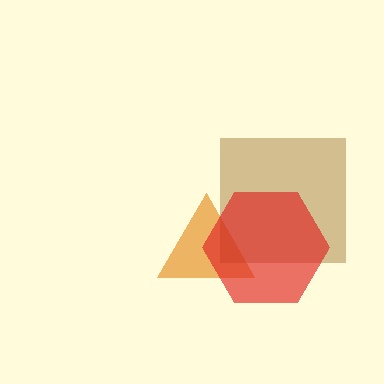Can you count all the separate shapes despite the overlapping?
Yes, there are 3 separate shapes.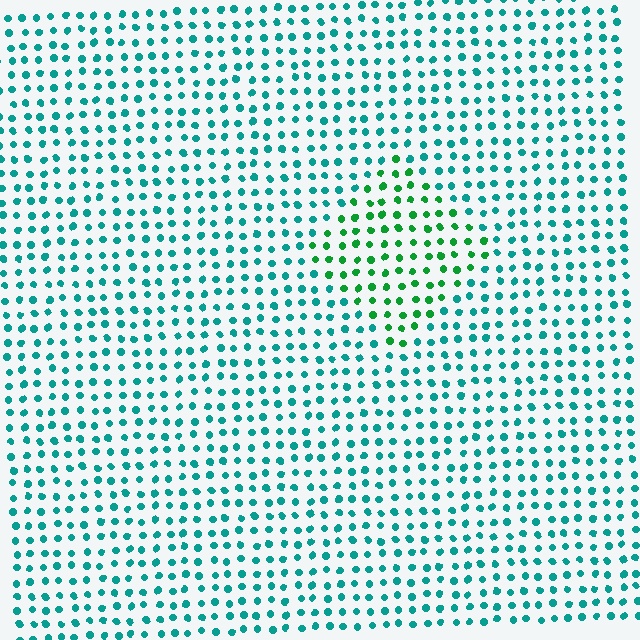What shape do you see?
I see a diamond.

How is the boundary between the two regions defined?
The boundary is defined purely by a slight shift in hue (about 40 degrees). Spacing, size, and orientation are identical on both sides.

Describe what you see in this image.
The image is filled with small teal elements in a uniform arrangement. A diamond-shaped region is visible where the elements are tinted to a slightly different hue, forming a subtle color boundary.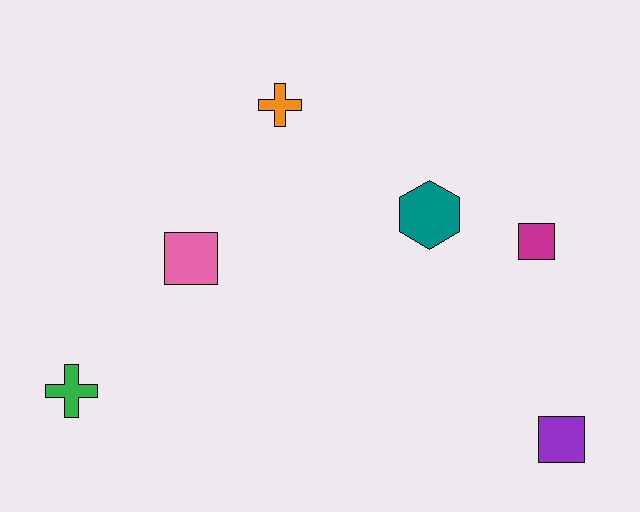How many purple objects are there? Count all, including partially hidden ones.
There is 1 purple object.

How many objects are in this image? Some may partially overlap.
There are 6 objects.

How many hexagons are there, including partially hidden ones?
There is 1 hexagon.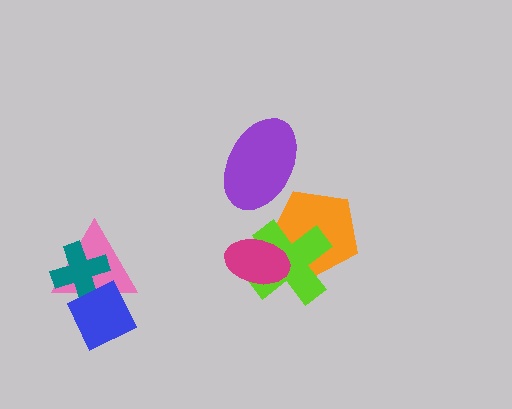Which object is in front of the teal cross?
The blue diamond is in front of the teal cross.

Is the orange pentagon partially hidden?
Yes, it is partially covered by another shape.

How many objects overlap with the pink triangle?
2 objects overlap with the pink triangle.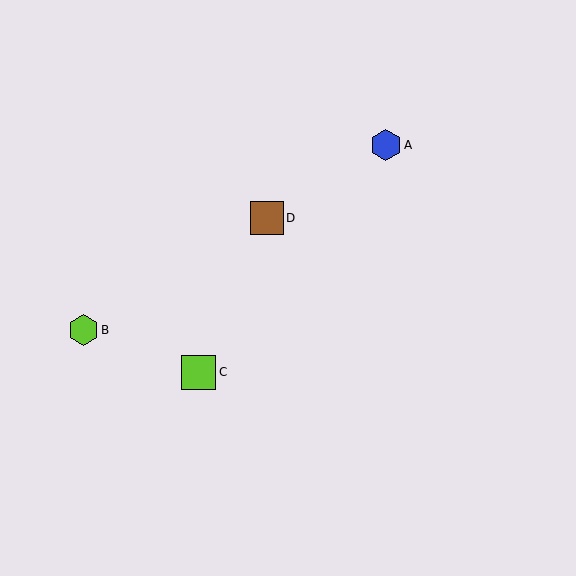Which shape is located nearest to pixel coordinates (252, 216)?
The brown square (labeled D) at (267, 218) is nearest to that location.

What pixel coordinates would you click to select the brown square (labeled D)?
Click at (267, 218) to select the brown square D.